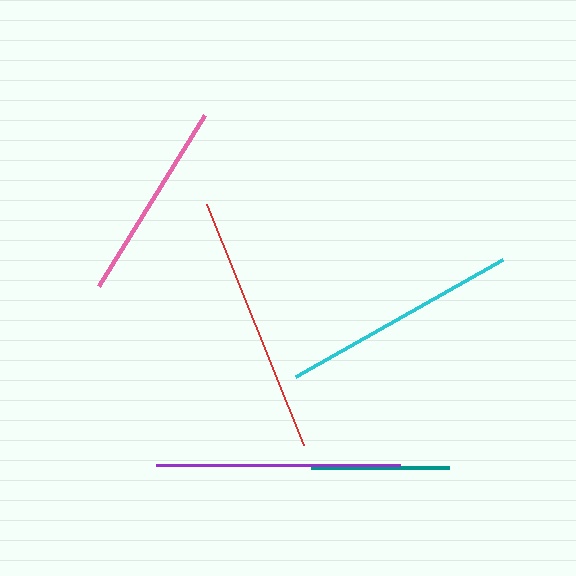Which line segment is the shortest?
The teal line is the shortest at approximately 138 pixels.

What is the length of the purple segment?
The purple segment is approximately 243 pixels long.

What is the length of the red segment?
The red segment is approximately 260 pixels long.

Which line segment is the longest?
The red line is the longest at approximately 260 pixels.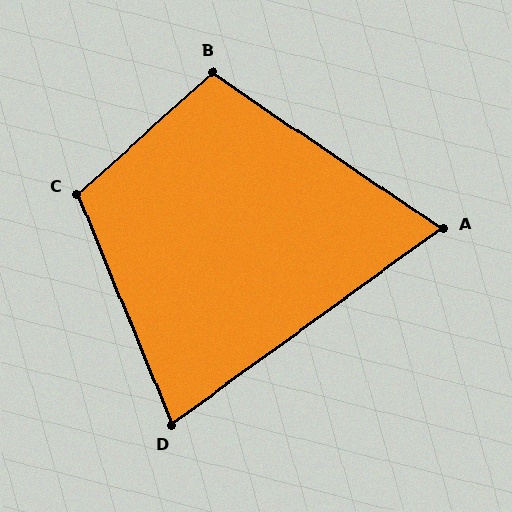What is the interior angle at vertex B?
Approximately 104 degrees (obtuse).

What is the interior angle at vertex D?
Approximately 76 degrees (acute).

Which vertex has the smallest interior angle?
A, at approximately 70 degrees.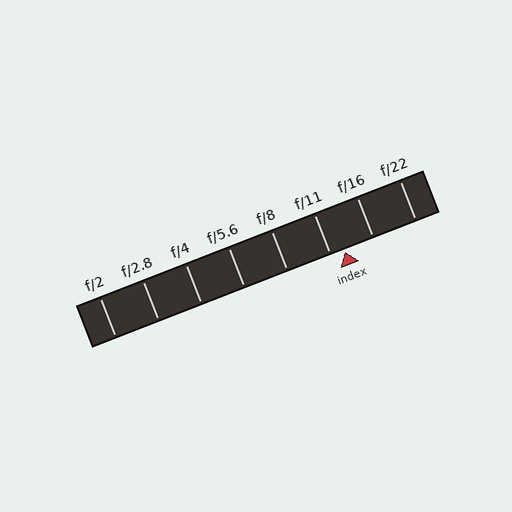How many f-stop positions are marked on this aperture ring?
There are 8 f-stop positions marked.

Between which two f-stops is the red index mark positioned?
The index mark is between f/11 and f/16.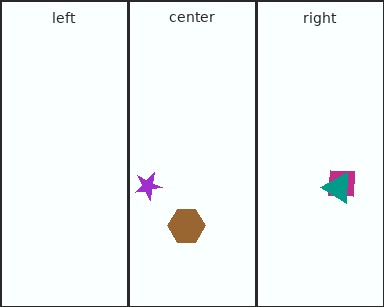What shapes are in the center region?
The purple star, the brown hexagon.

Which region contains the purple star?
The center region.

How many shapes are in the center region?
2.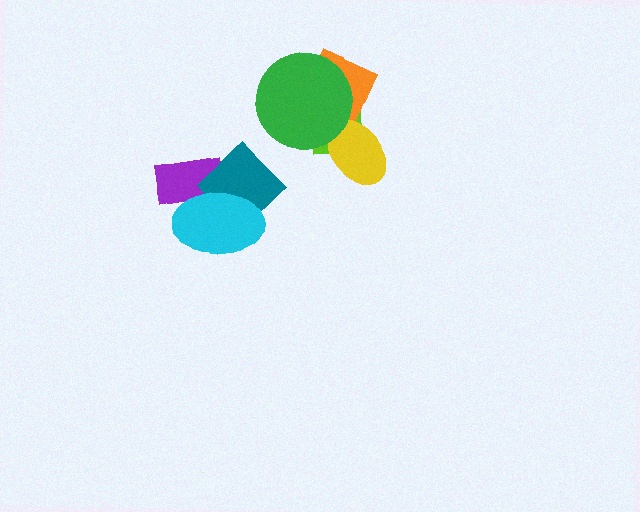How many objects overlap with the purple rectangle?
2 objects overlap with the purple rectangle.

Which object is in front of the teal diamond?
The cyan ellipse is in front of the teal diamond.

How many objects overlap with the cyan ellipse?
2 objects overlap with the cyan ellipse.